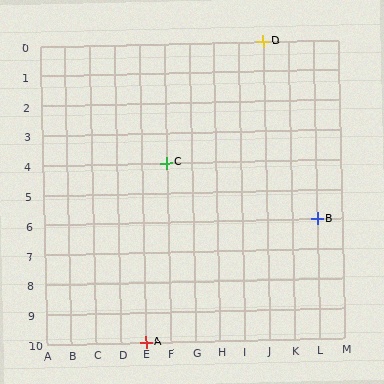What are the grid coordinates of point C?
Point C is at grid coordinates (F, 4).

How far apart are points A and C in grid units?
Points A and C are 1 column and 6 rows apart (about 6.1 grid units diagonally).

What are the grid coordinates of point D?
Point D is at grid coordinates (J, 0).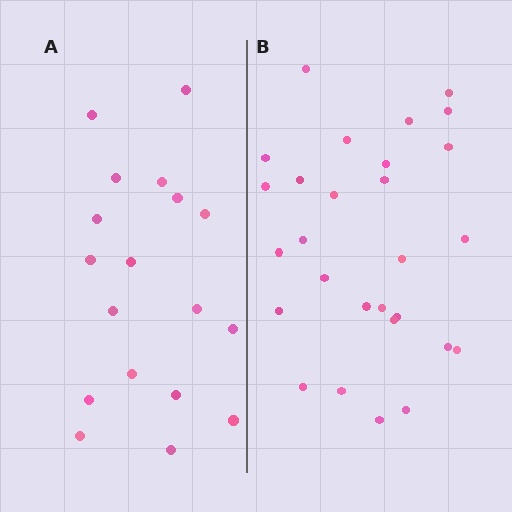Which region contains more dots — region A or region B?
Region B (the right region) has more dots.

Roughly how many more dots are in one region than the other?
Region B has roughly 10 or so more dots than region A.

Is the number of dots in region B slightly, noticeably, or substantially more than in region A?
Region B has substantially more. The ratio is roughly 1.6 to 1.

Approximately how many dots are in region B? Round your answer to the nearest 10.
About 30 dots. (The exact count is 28, which rounds to 30.)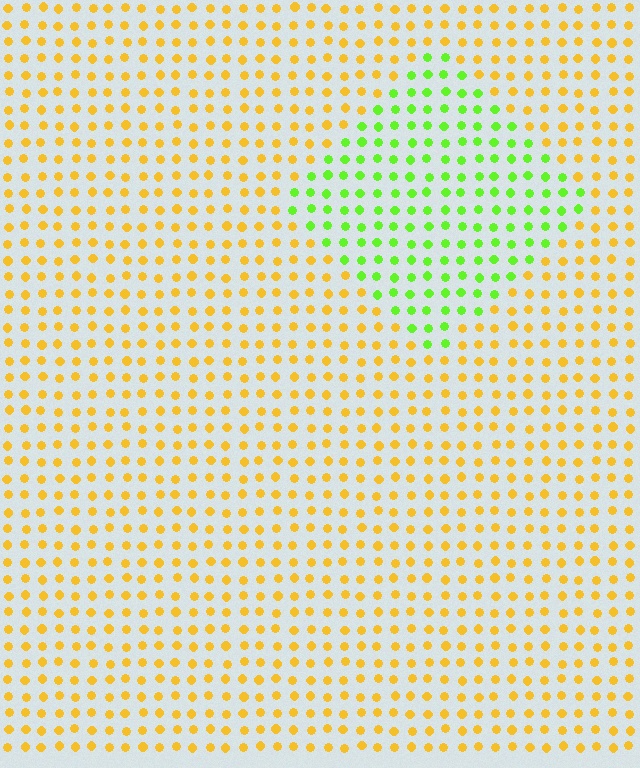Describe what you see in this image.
The image is filled with small yellow elements in a uniform arrangement. A diamond-shaped region is visible where the elements are tinted to a slightly different hue, forming a subtle color boundary.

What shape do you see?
I see a diamond.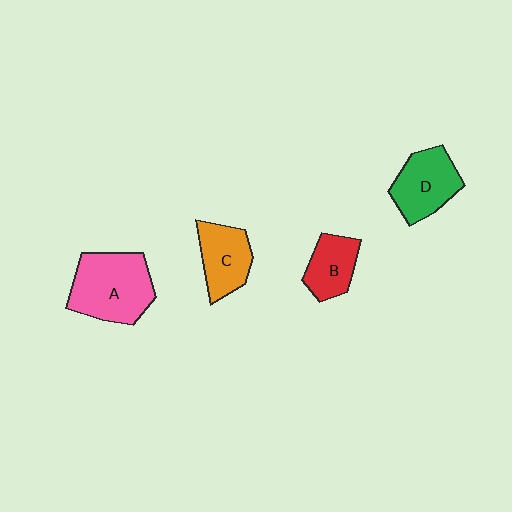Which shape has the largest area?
Shape A (pink).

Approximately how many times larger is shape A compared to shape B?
Approximately 1.9 times.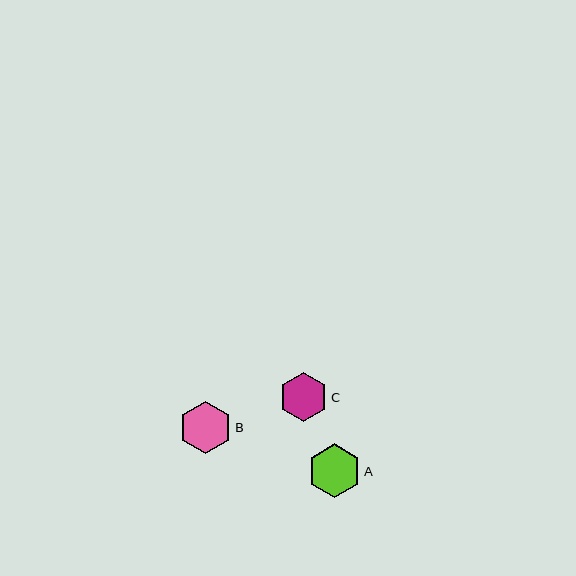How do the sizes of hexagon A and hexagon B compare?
Hexagon A and hexagon B are approximately the same size.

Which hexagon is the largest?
Hexagon A is the largest with a size of approximately 54 pixels.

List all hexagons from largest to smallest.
From largest to smallest: A, B, C.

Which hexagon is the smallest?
Hexagon C is the smallest with a size of approximately 48 pixels.